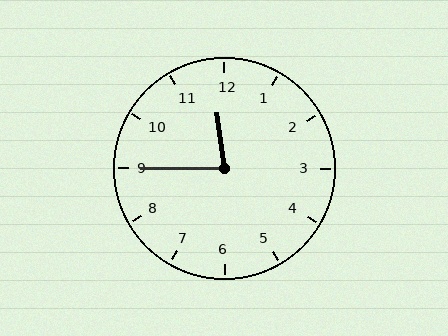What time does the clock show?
11:45.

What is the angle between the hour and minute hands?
Approximately 82 degrees.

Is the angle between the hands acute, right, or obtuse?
It is acute.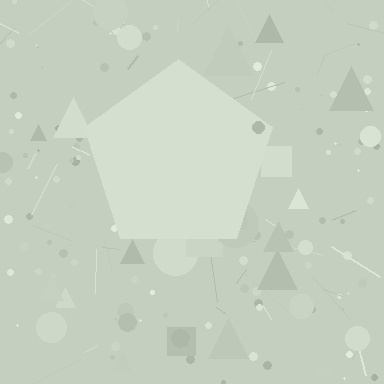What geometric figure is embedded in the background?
A pentagon is embedded in the background.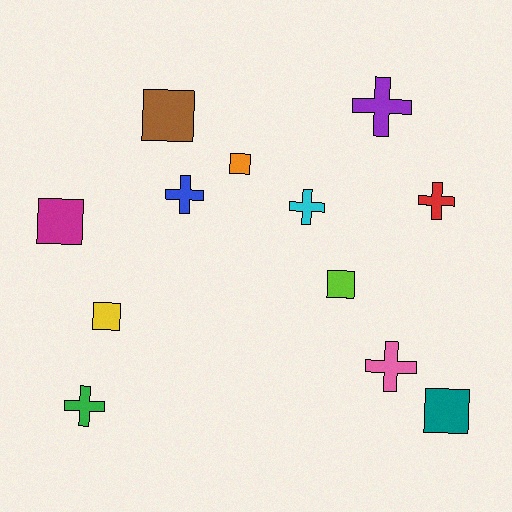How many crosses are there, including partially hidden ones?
There are 6 crosses.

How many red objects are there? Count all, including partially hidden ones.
There is 1 red object.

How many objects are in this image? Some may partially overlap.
There are 12 objects.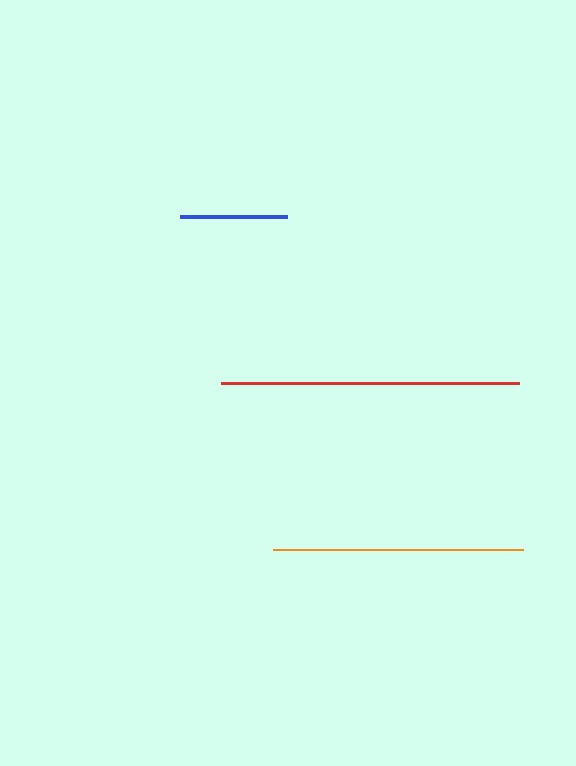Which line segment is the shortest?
The blue line is the shortest at approximately 107 pixels.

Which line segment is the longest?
The red line is the longest at approximately 299 pixels.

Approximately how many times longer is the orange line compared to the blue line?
The orange line is approximately 2.3 times the length of the blue line.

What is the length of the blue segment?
The blue segment is approximately 107 pixels long.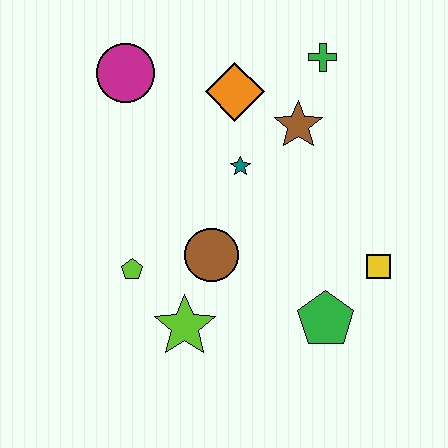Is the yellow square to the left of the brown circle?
No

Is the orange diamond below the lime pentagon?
No